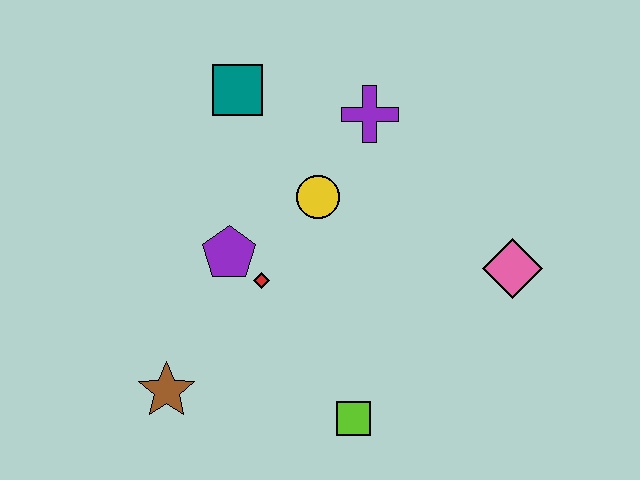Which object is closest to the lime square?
The red diamond is closest to the lime square.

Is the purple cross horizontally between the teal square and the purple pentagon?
No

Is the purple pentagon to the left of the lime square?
Yes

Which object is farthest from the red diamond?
The pink diamond is farthest from the red diamond.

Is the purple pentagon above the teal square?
No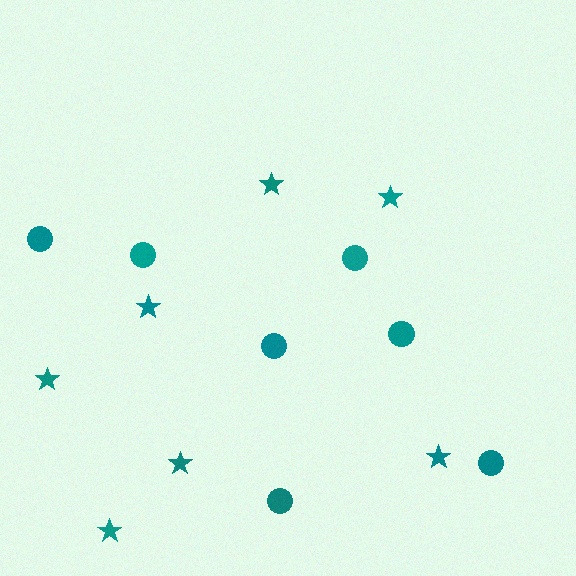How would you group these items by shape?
There are 2 groups: one group of stars (7) and one group of circles (7).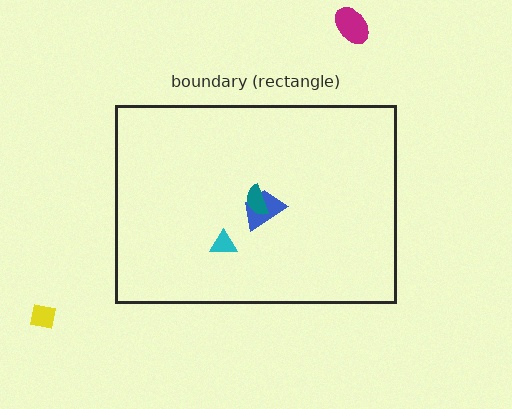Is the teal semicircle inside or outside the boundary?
Inside.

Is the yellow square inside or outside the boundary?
Outside.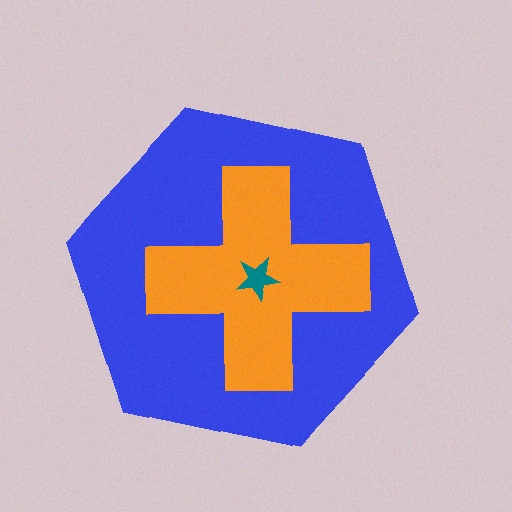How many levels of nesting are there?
3.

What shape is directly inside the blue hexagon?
The orange cross.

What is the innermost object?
The teal star.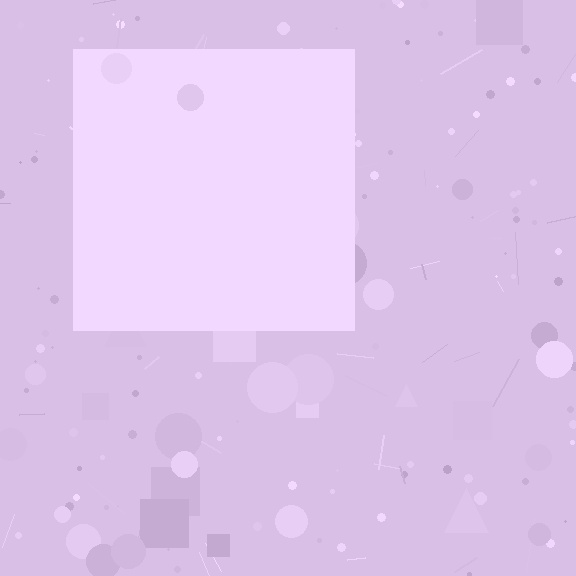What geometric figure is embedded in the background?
A square is embedded in the background.